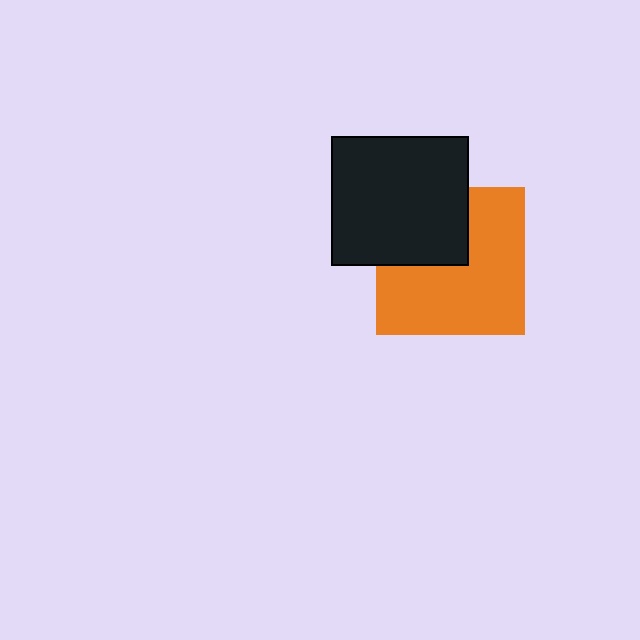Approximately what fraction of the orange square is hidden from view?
Roughly 33% of the orange square is hidden behind the black rectangle.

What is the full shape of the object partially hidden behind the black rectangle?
The partially hidden object is an orange square.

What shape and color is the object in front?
The object in front is a black rectangle.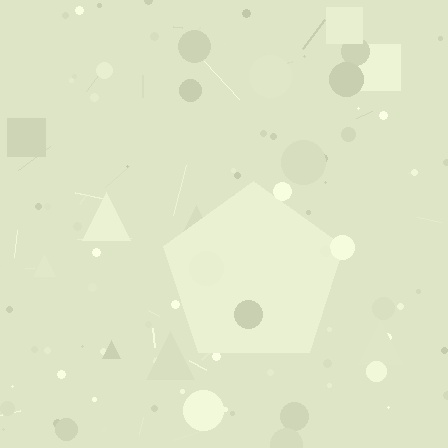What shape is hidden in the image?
A pentagon is hidden in the image.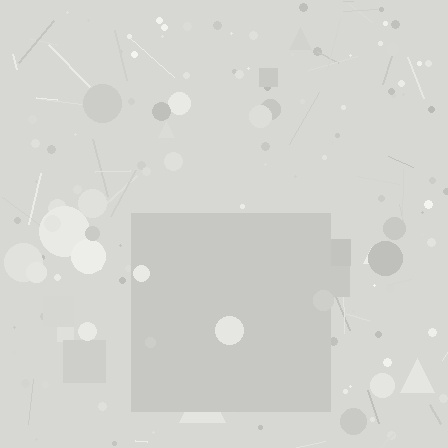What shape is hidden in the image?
A square is hidden in the image.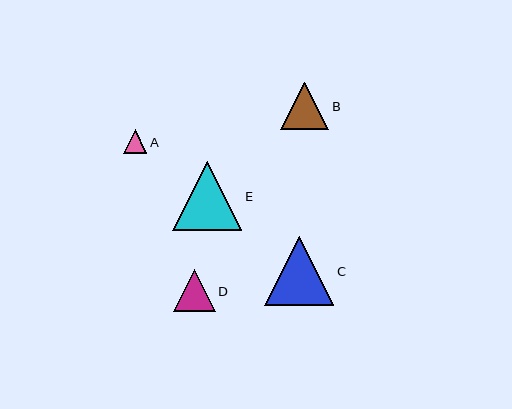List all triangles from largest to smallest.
From largest to smallest: C, E, B, D, A.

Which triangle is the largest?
Triangle C is the largest with a size of approximately 69 pixels.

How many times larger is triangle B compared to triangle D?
Triangle B is approximately 1.1 times the size of triangle D.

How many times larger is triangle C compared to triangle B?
Triangle C is approximately 1.5 times the size of triangle B.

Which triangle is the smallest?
Triangle A is the smallest with a size of approximately 23 pixels.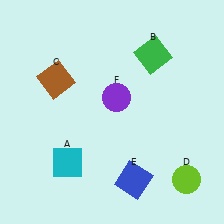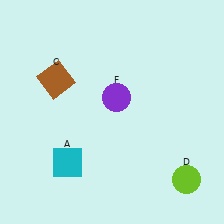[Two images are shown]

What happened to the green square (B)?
The green square (B) was removed in Image 2. It was in the top-right area of Image 1.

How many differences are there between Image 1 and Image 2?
There are 2 differences between the two images.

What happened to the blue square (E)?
The blue square (E) was removed in Image 2. It was in the bottom-right area of Image 1.